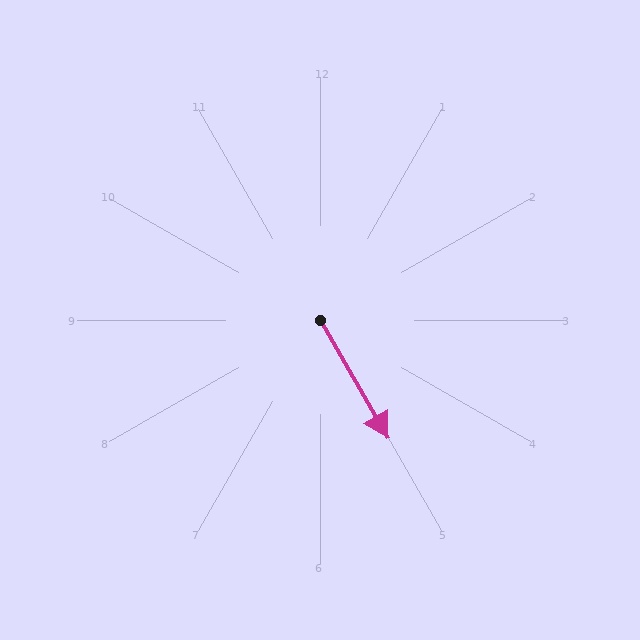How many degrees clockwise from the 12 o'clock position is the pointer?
Approximately 150 degrees.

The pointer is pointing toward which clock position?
Roughly 5 o'clock.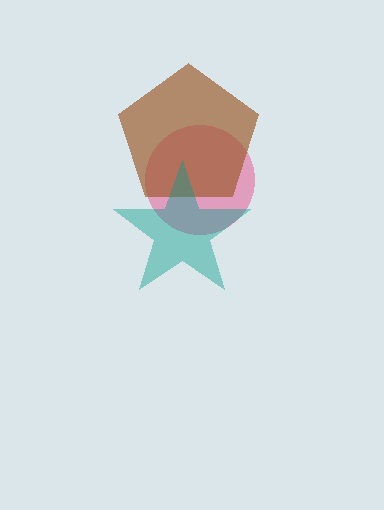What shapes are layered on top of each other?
The layered shapes are: a pink circle, a brown pentagon, a teal star.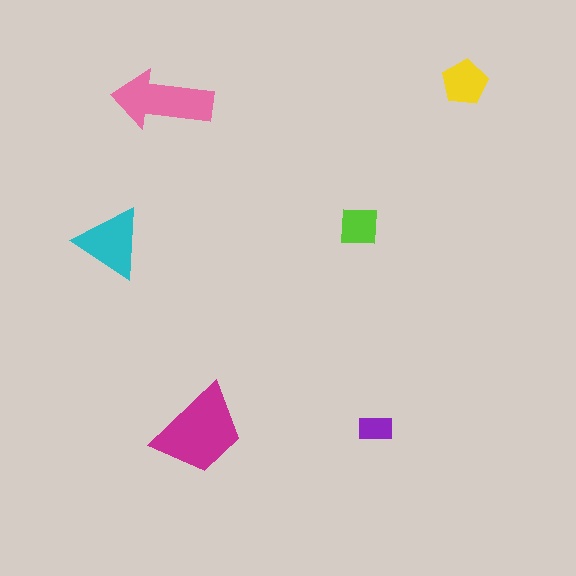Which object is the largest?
The magenta trapezoid.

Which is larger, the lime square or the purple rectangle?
The lime square.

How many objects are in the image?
There are 6 objects in the image.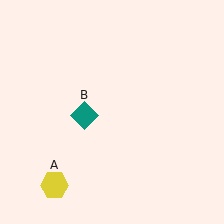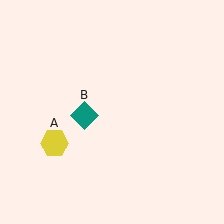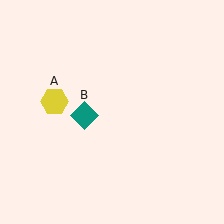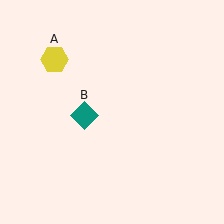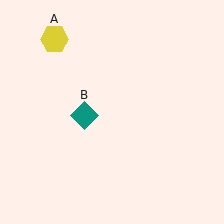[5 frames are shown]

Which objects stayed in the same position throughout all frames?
Teal diamond (object B) remained stationary.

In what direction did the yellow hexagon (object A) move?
The yellow hexagon (object A) moved up.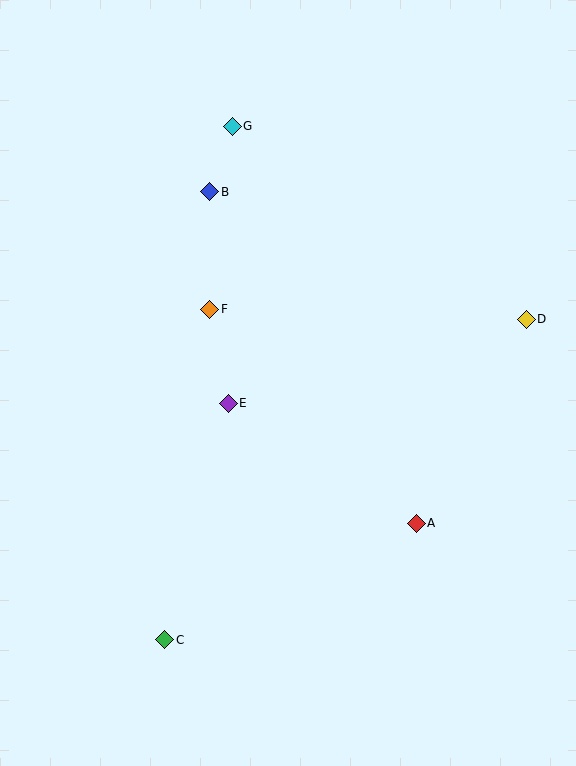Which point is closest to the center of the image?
Point E at (228, 403) is closest to the center.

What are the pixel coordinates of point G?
Point G is at (232, 126).